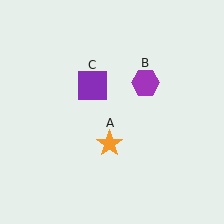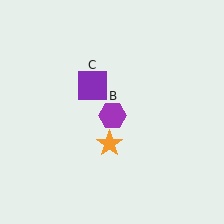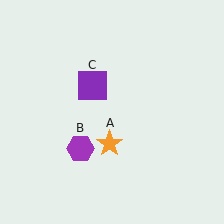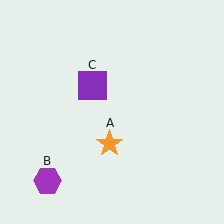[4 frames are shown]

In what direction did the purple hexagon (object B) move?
The purple hexagon (object B) moved down and to the left.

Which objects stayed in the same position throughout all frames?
Orange star (object A) and purple square (object C) remained stationary.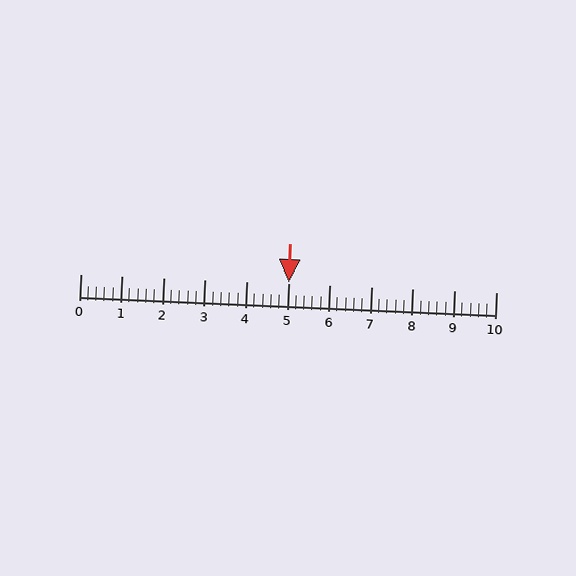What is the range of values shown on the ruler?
The ruler shows values from 0 to 10.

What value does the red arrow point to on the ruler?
The red arrow points to approximately 5.0.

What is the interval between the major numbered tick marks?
The major tick marks are spaced 1 units apart.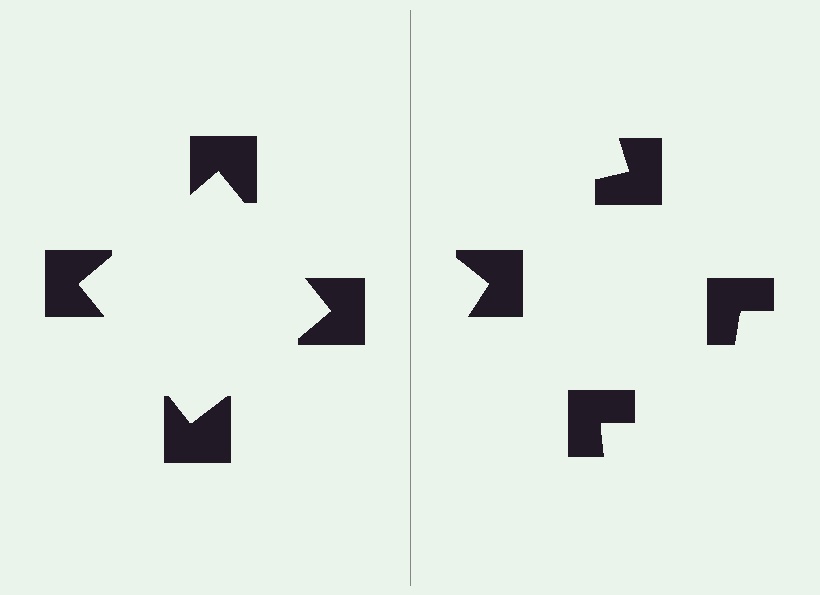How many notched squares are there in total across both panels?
8 — 4 on each side.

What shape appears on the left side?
An illusory square.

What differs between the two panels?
The notched squares are positioned identically on both sides; only the wedge orientations differ. On the left they align to a square; on the right they are misaligned.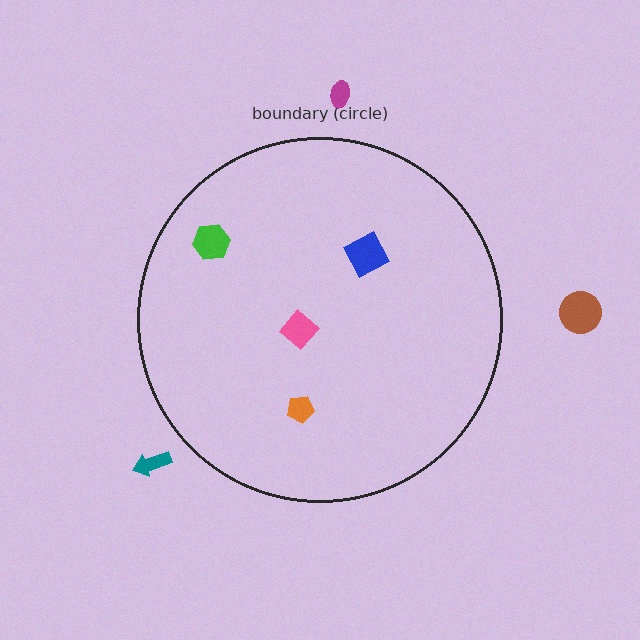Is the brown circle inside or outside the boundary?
Outside.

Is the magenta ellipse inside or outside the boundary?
Outside.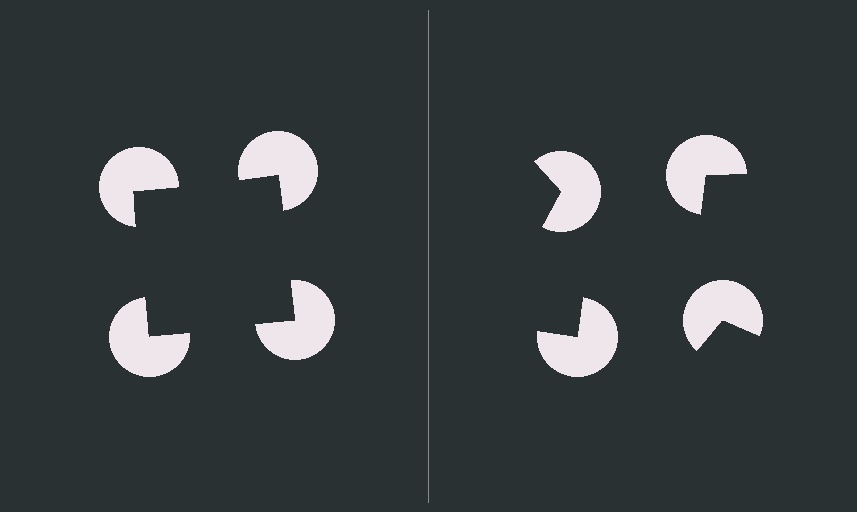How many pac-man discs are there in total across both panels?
8 — 4 on each side.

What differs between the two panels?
The pac-man discs are positioned identically on both sides; only the wedge orientations differ. On the left they align to a square; on the right they are misaligned.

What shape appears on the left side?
An illusory square.